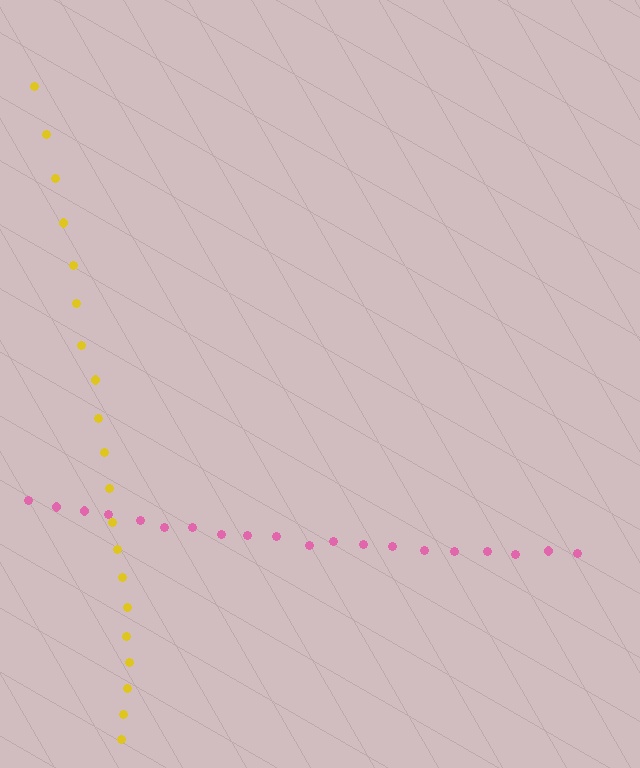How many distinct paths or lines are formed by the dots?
There are 2 distinct paths.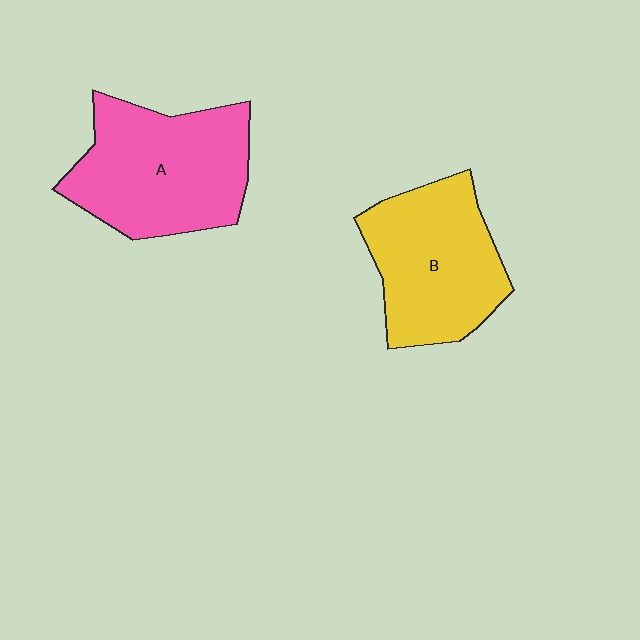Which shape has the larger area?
Shape A (pink).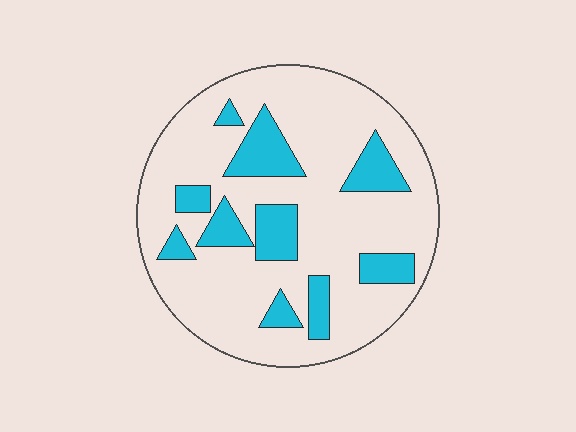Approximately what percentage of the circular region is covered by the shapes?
Approximately 20%.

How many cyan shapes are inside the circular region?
10.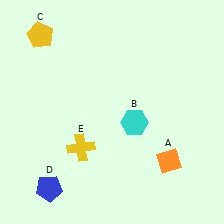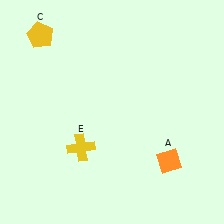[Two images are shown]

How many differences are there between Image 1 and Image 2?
There are 2 differences between the two images.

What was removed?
The cyan hexagon (B), the blue pentagon (D) were removed in Image 2.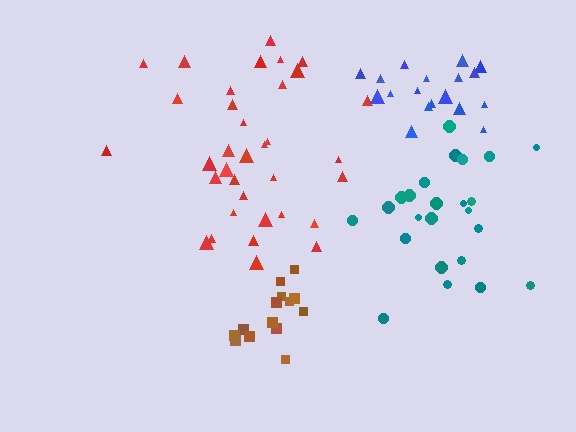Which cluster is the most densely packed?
Brown.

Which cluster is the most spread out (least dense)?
Red.